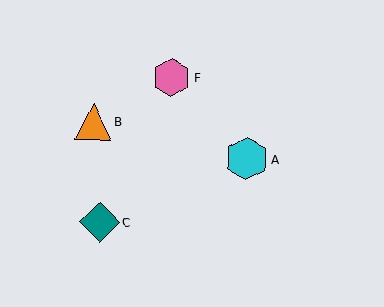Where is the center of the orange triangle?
The center of the orange triangle is at (93, 122).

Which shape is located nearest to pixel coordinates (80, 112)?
The orange triangle (labeled B) at (93, 122) is nearest to that location.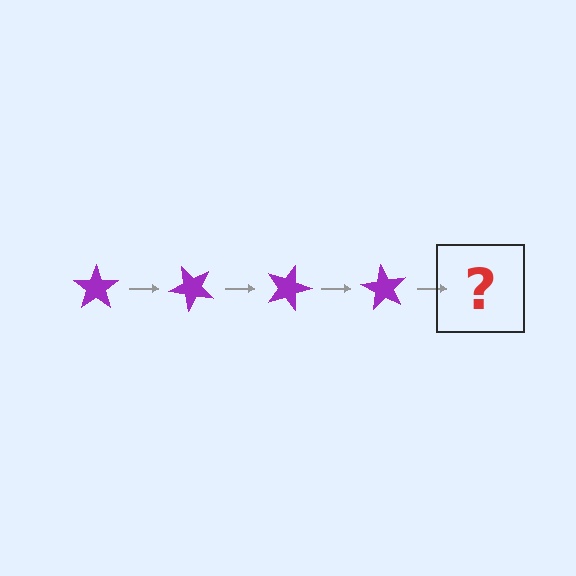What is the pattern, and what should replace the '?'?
The pattern is that the star rotates 45 degrees each step. The '?' should be a purple star rotated 180 degrees.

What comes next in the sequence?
The next element should be a purple star rotated 180 degrees.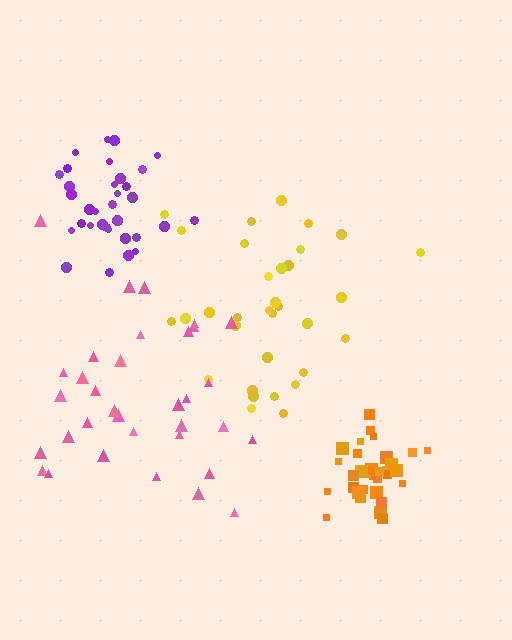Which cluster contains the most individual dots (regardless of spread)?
Orange (35).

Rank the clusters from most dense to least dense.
orange, purple, yellow, pink.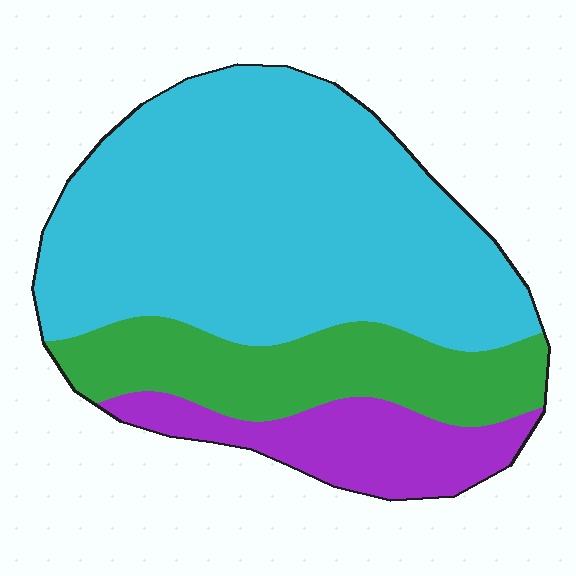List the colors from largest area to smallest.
From largest to smallest: cyan, green, purple.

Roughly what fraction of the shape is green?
Green takes up about one quarter (1/4) of the shape.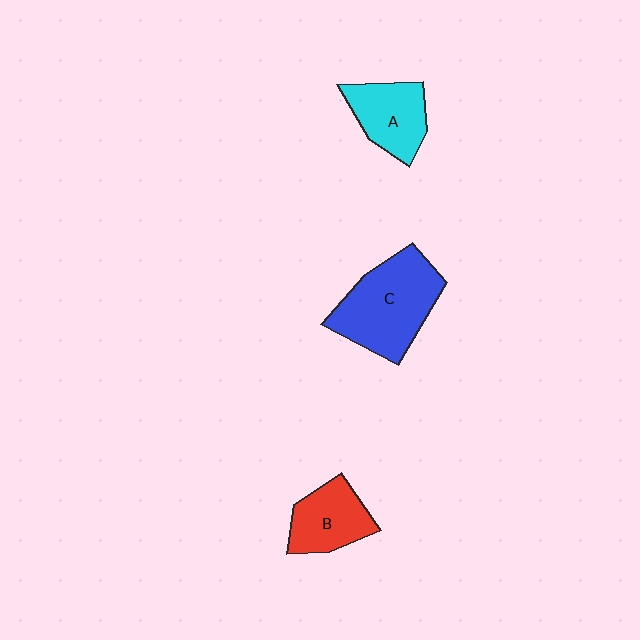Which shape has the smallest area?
Shape B (red).